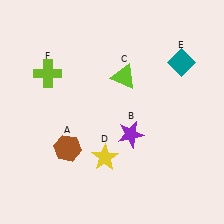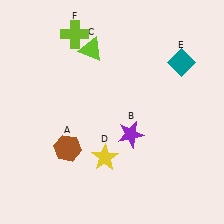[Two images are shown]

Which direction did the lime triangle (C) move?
The lime triangle (C) moved left.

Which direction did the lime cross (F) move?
The lime cross (F) moved up.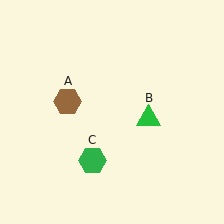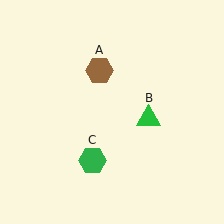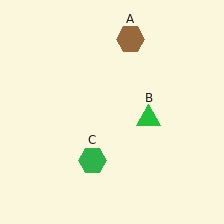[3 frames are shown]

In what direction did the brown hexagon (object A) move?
The brown hexagon (object A) moved up and to the right.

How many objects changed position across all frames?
1 object changed position: brown hexagon (object A).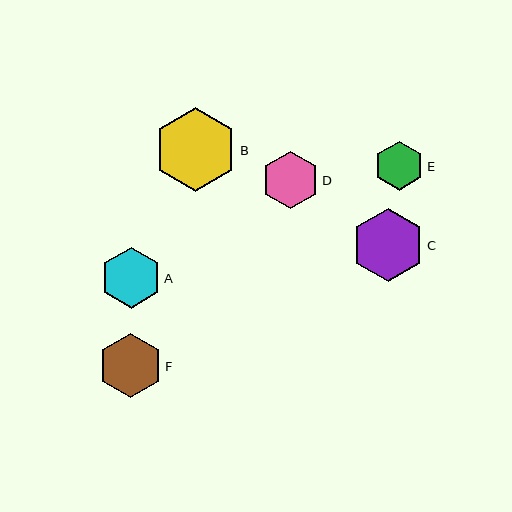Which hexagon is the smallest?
Hexagon E is the smallest with a size of approximately 49 pixels.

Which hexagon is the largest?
Hexagon B is the largest with a size of approximately 84 pixels.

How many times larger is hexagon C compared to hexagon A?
Hexagon C is approximately 1.2 times the size of hexagon A.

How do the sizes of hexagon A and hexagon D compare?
Hexagon A and hexagon D are approximately the same size.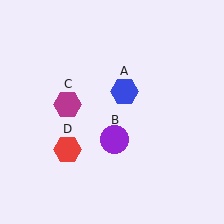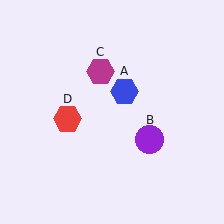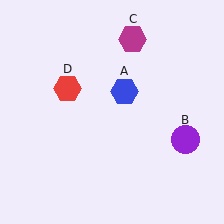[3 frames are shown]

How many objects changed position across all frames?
3 objects changed position: purple circle (object B), magenta hexagon (object C), red hexagon (object D).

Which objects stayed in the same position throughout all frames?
Blue hexagon (object A) remained stationary.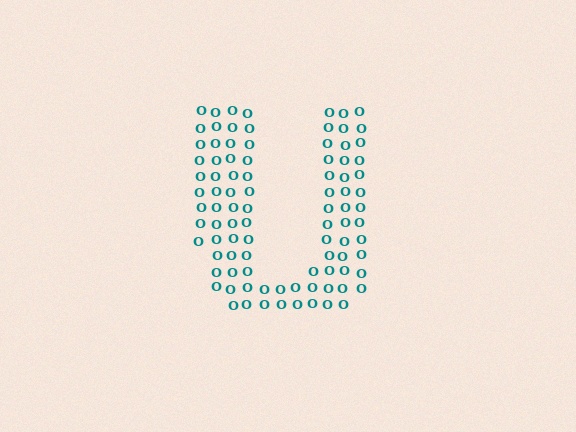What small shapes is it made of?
It is made of small letter O's.